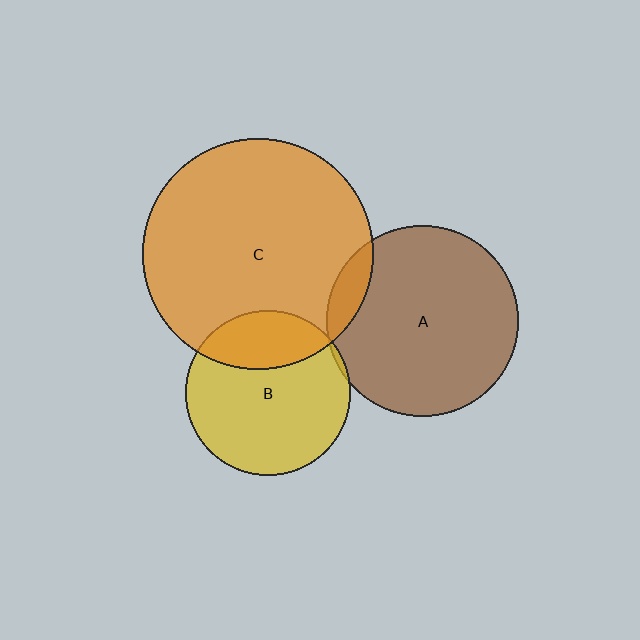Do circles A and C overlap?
Yes.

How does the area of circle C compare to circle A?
Approximately 1.5 times.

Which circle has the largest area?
Circle C (orange).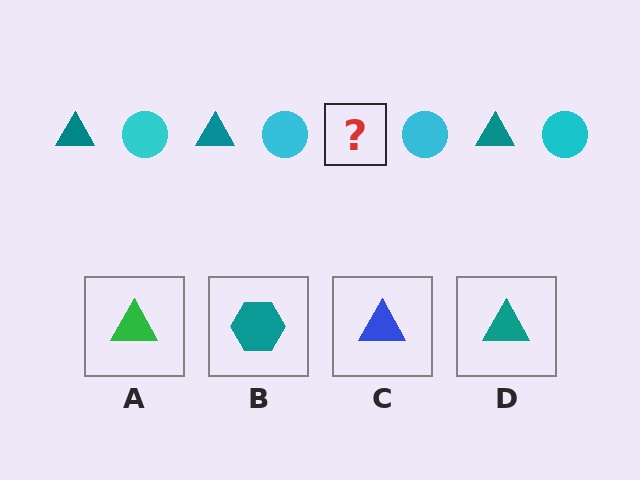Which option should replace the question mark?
Option D.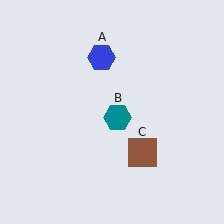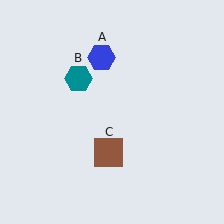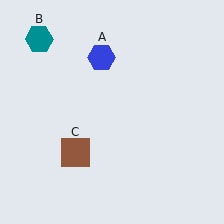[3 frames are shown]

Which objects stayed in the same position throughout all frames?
Blue hexagon (object A) remained stationary.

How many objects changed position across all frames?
2 objects changed position: teal hexagon (object B), brown square (object C).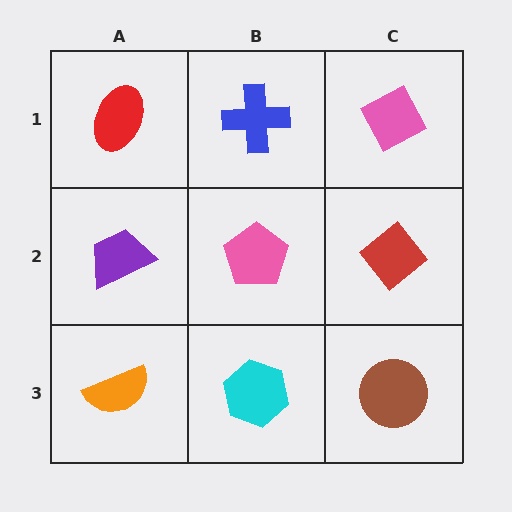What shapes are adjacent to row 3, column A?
A purple trapezoid (row 2, column A), a cyan hexagon (row 3, column B).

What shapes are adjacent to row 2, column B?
A blue cross (row 1, column B), a cyan hexagon (row 3, column B), a purple trapezoid (row 2, column A), a red diamond (row 2, column C).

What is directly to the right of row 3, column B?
A brown circle.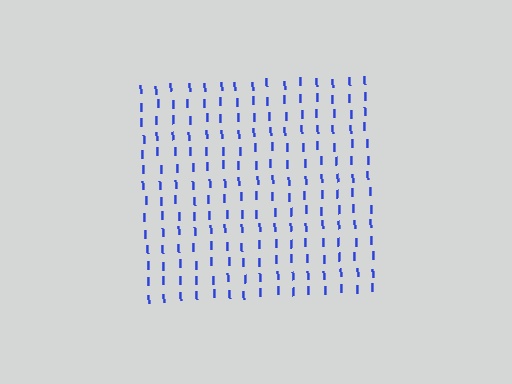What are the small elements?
The small elements are letter I's.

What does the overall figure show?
The overall figure shows a square.